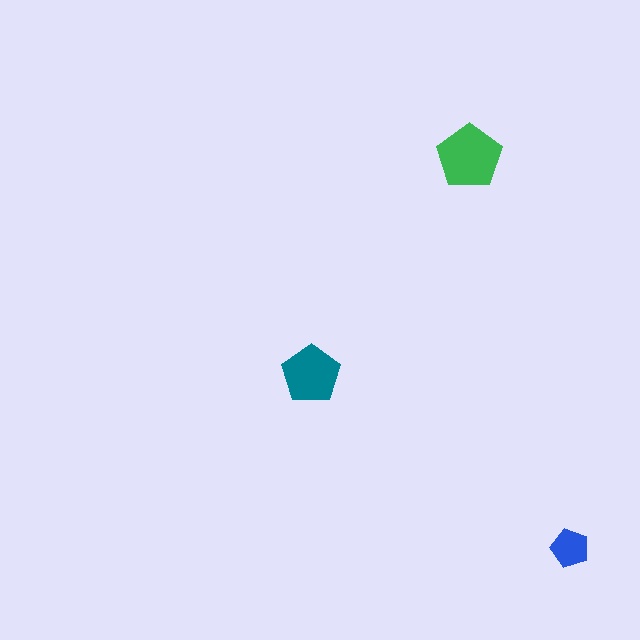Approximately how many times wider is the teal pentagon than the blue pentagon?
About 1.5 times wider.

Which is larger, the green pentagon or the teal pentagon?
The green one.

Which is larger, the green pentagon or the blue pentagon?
The green one.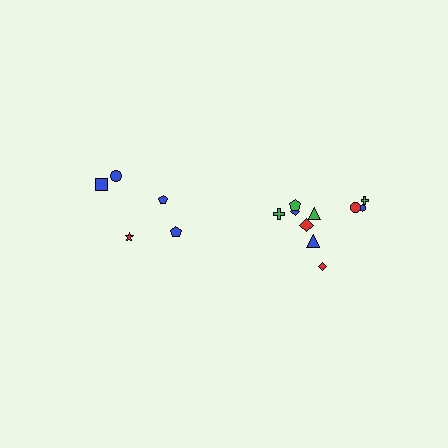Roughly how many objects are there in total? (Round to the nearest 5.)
Roughly 15 objects in total.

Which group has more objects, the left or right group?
The right group.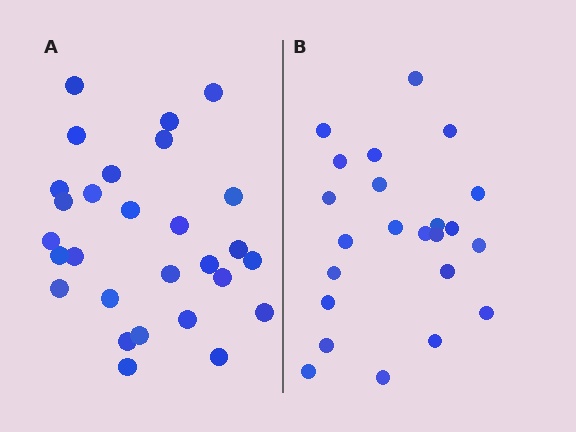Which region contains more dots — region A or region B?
Region A (the left region) has more dots.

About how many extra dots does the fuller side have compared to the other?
Region A has about 5 more dots than region B.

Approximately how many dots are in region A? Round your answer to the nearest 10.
About 30 dots. (The exact count is 28, which rounds to 30.)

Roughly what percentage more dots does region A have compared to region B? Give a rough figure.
About 20% more.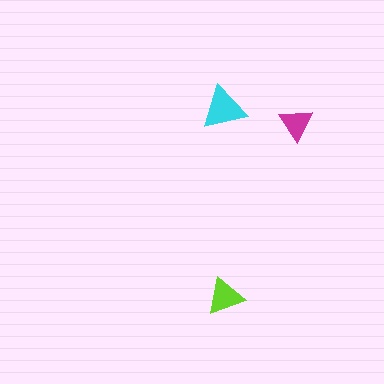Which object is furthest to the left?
The cyan triangle is leftmost.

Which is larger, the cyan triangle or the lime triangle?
The cyan one.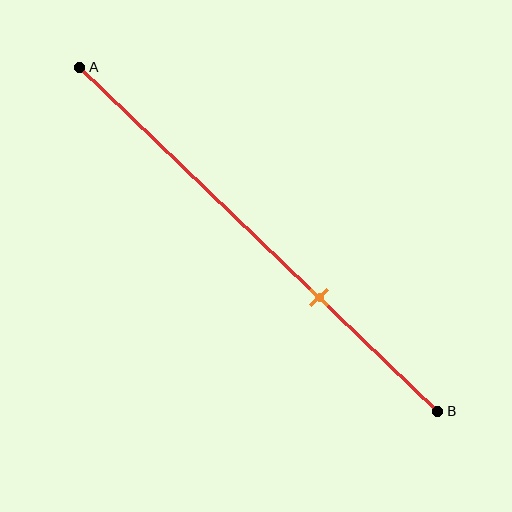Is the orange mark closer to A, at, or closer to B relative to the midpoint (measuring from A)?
The orange mark is closer to point B than the midpoint of segment AB.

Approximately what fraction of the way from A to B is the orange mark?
The orange mark is approximately 65% of the way from A to B.